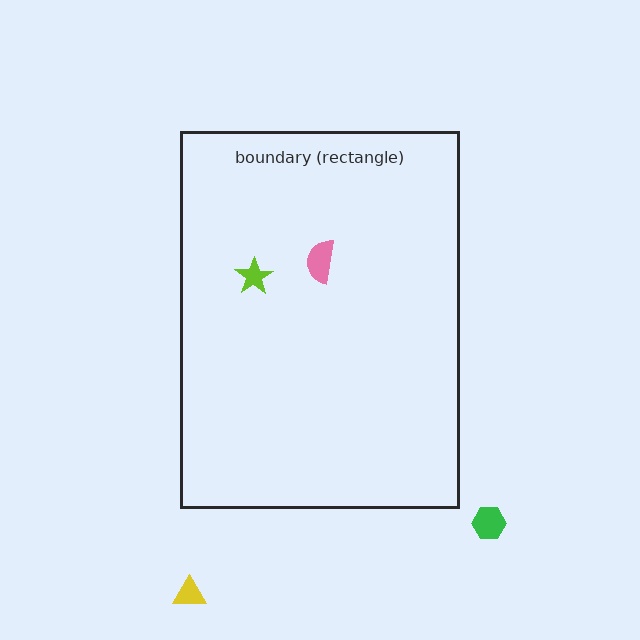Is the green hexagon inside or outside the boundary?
Outside.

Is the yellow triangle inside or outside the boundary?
Outside.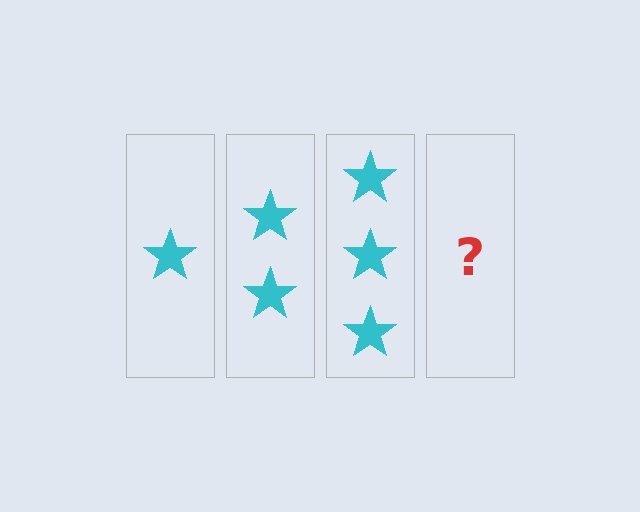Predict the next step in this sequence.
The next step is 4 stars.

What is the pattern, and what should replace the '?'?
The pattern is that each step adds one more star. The '?' should be 4 stars.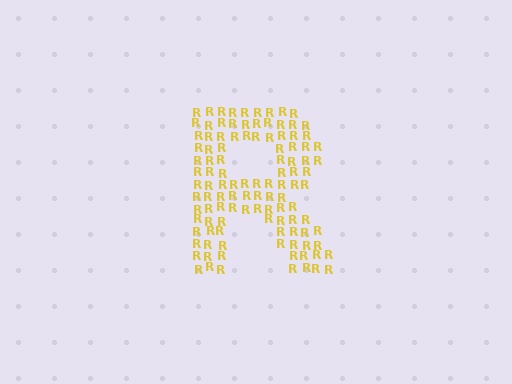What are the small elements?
The small elements are letter R's.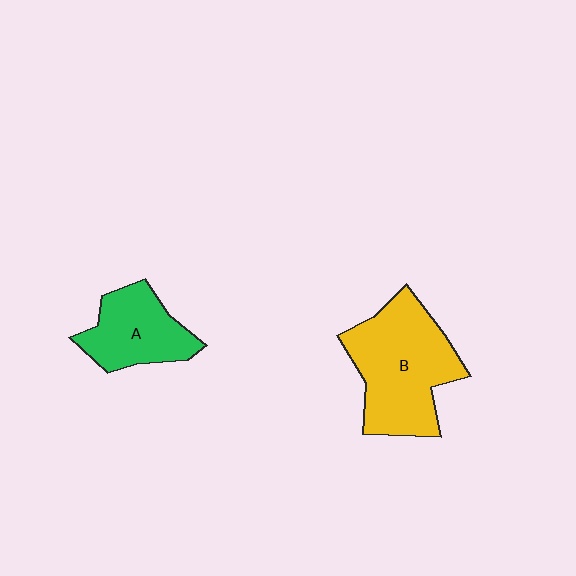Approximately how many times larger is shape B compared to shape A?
Approximately 1.6 times.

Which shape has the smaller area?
Shape A (green).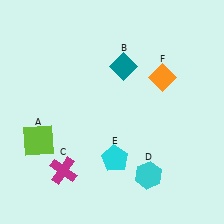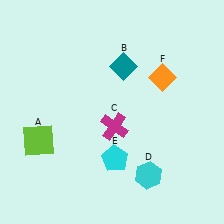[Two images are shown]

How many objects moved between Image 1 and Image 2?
1 object moved between the two images.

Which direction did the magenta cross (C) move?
The magenta cross (C) moved right.